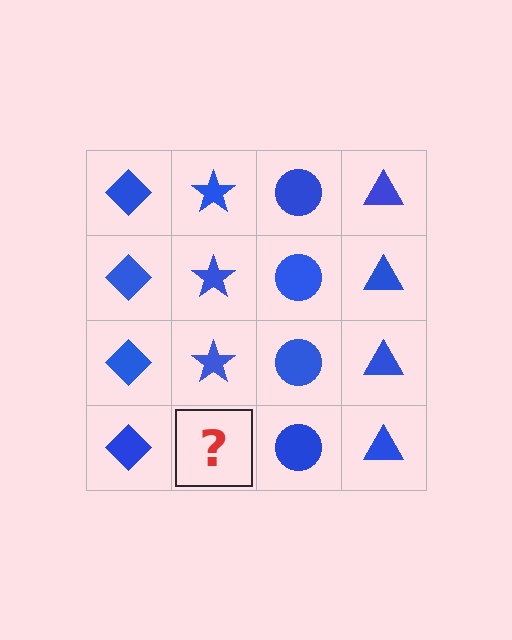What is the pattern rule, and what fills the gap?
The rule is that each column has a consistent shape. The gap should be filled with a blue star.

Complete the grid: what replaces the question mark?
The question mark should be replaced with a blue star.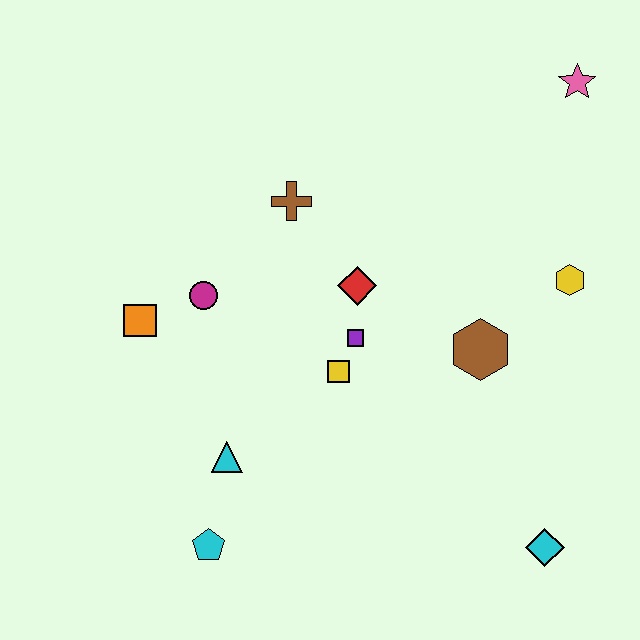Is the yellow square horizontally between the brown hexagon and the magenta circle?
Yes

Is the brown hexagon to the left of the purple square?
No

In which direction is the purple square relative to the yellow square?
The purple square is above the yellow square.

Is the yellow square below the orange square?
Yes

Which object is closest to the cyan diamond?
The brown hexagon is closest to the cyan diamond.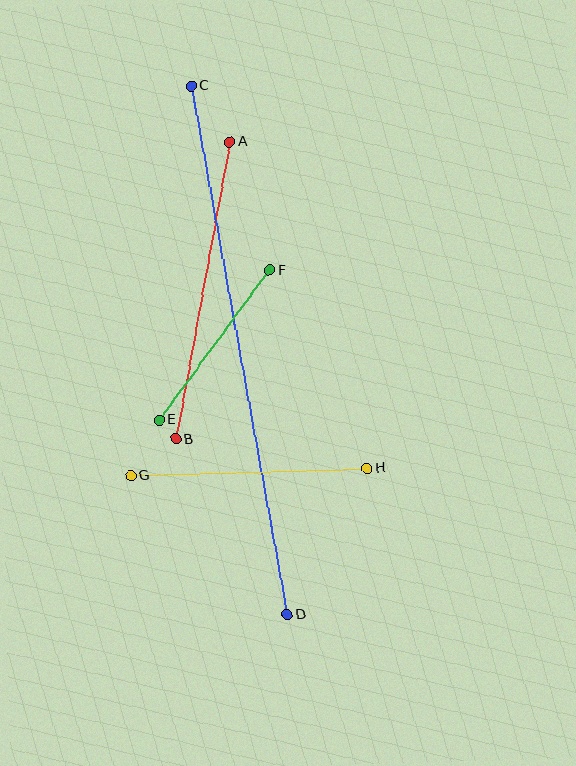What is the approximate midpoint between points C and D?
The midpoint is at approximately (239, 350) pixels.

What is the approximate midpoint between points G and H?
The midpoint is at approximately (249, 472) pixels.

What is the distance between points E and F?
The distance is approximately 186 pixels.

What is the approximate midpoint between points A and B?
The midpoint is at approximately (203, 290) pixels.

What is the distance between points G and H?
The distance is approximately 237 pixels.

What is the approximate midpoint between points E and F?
The midpoint is at approximately (214, 345) pixels.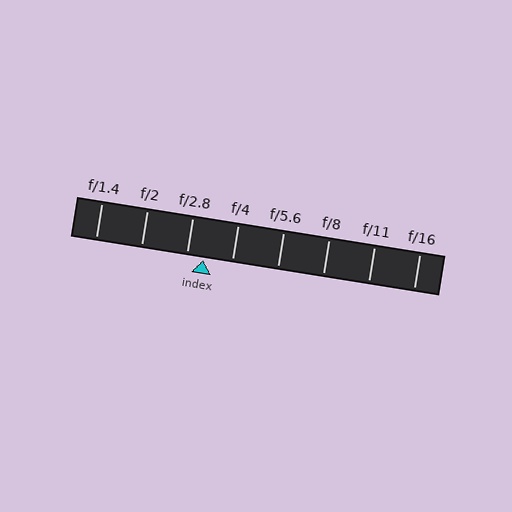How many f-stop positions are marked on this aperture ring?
There are 8 f-stop positions marked.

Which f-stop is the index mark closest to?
The index mark is closest to f/2.8.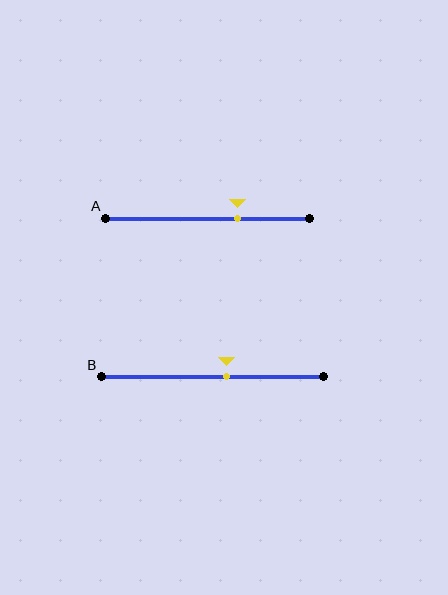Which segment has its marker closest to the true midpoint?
Segment B has its marker closest to the true midpoint.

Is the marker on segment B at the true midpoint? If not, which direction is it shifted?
No, the marker on segment B is shifted to the right by about 6% of the segment length.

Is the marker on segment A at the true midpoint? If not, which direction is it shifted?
No, the marker on segment A is shifted to the right by about 15% of the segment length.